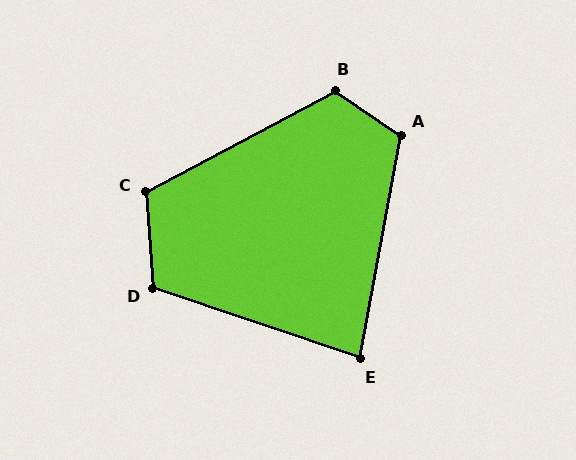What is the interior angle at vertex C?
Approximately 114 degrees (obtuse).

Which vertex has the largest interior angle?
B, at approximately 117 degrees.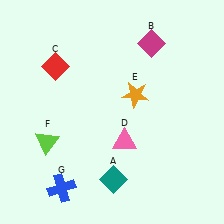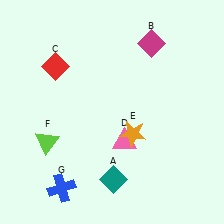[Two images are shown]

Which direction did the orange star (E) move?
The orange star (E) moved down.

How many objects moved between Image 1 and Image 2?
1 object moved between the two images.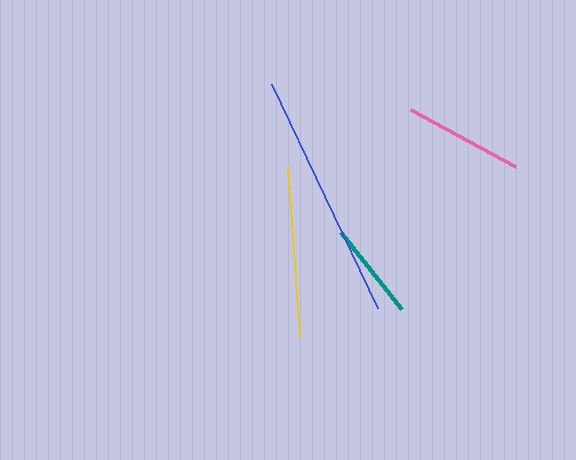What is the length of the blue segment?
The blue segment is approximately 248 pixels long.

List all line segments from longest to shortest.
From longest to shortest: blue, yellow, pink, teal.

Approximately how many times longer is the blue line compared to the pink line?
The blue line is approximately 2.1 times the length of the pink line.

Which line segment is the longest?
The blue line is the longest at approximately 248 pixels.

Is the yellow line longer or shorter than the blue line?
The blue line is longer than the yellow line.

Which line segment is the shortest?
The teal line is the shortest at approximately 99 pixels.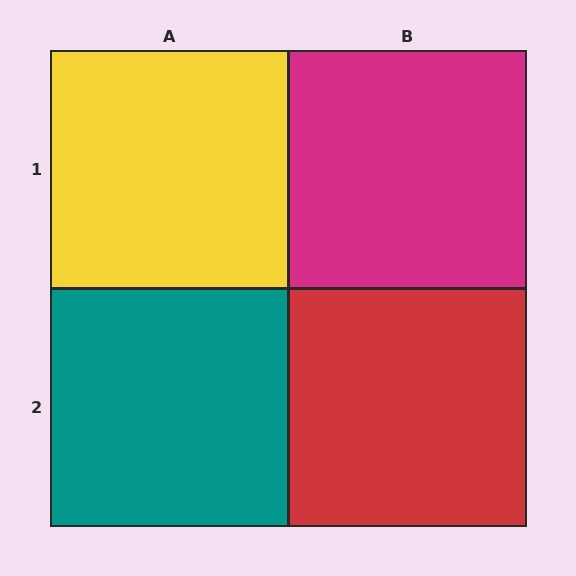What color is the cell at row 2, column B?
Red.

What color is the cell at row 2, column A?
Teal.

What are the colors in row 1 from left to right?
Yellow, magenta.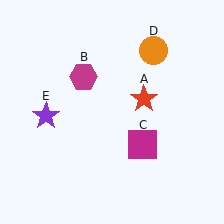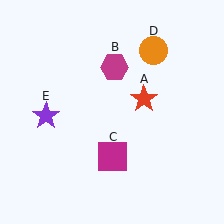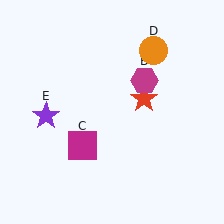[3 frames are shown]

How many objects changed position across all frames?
2 objects changed position: magenta hexagon (object B), magenta square (object C).